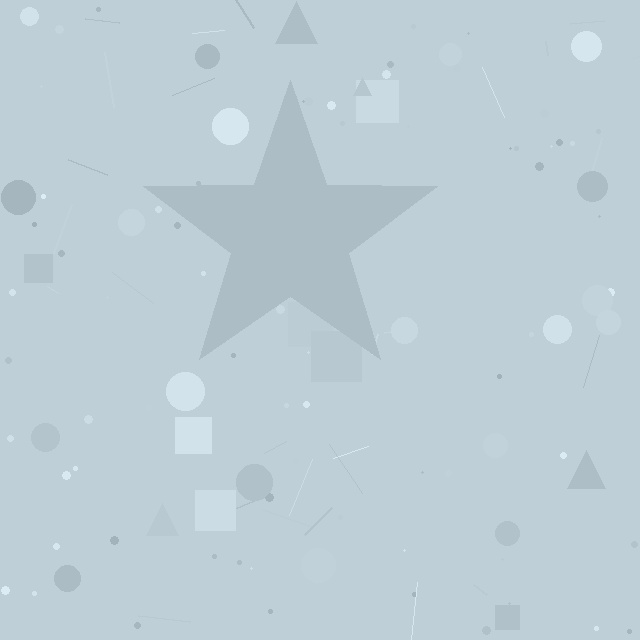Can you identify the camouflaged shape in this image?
The camouflaged shape is a star.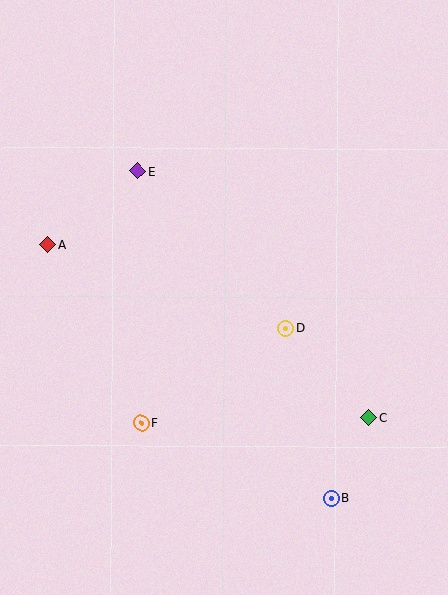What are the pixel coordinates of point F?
Point F is at (142, 423).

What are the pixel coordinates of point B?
Point B is at (331, 498).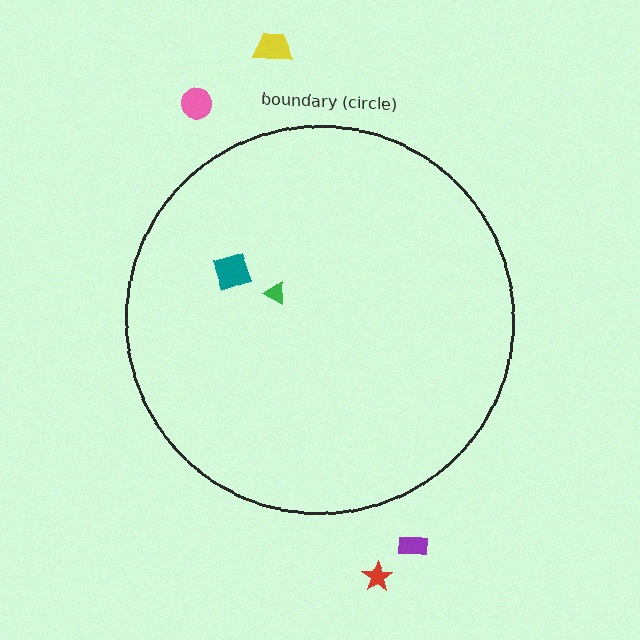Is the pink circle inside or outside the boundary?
Outside.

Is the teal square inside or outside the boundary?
Inside.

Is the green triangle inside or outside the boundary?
Inside.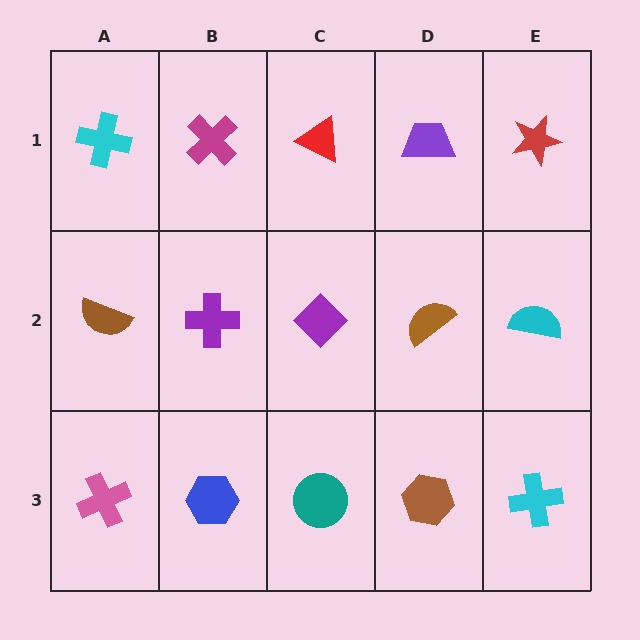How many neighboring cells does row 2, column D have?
4.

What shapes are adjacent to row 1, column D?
A brown semicircle (row 2, column D), a red triangle (row 1, column C), a red star (row 1, column E).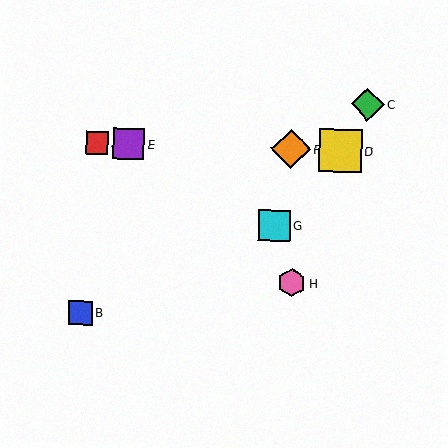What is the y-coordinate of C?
Object C is at y≈105.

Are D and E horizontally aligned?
Yes, both are at y≈151.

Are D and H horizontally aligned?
No, D is at y≈151 and H is at y≈283.